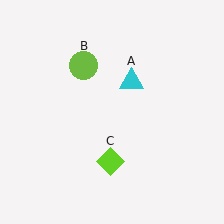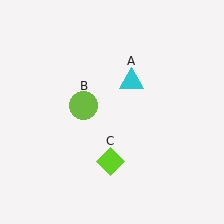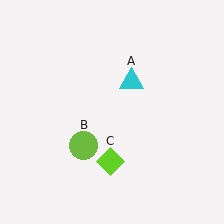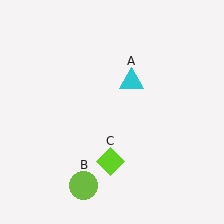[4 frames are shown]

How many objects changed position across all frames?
1 object changed position: lime circle (object B).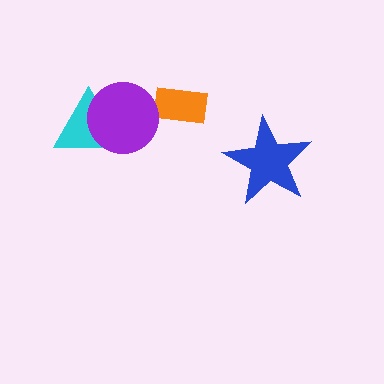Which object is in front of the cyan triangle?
The purple circle is in front of the cyan triangle.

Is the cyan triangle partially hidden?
Yes, it is partially covered by another shape.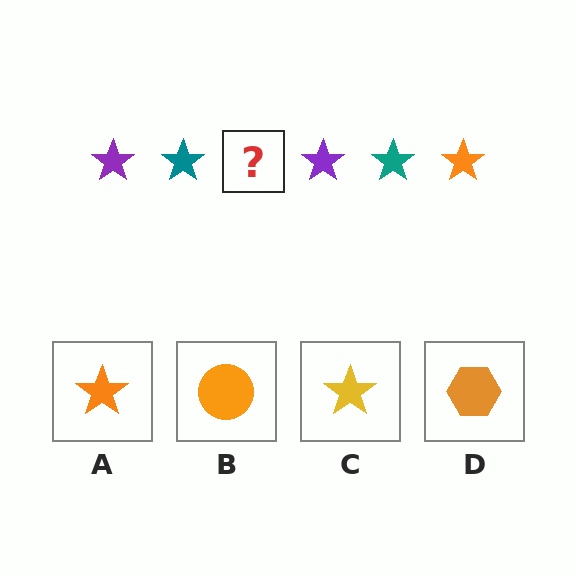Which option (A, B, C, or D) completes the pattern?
A.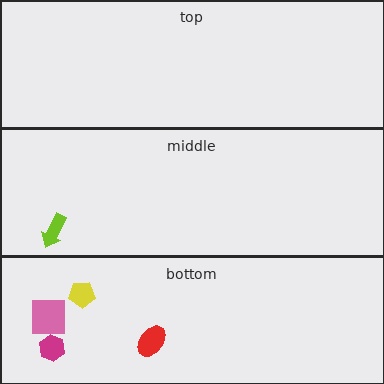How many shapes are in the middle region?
1.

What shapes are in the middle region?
The lime arrow.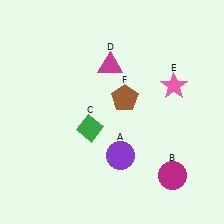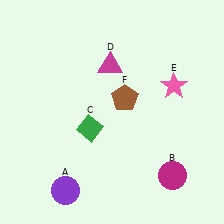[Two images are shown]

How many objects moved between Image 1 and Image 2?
1 object moved between the two images.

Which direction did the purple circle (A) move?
The purple circle (A) moved left.